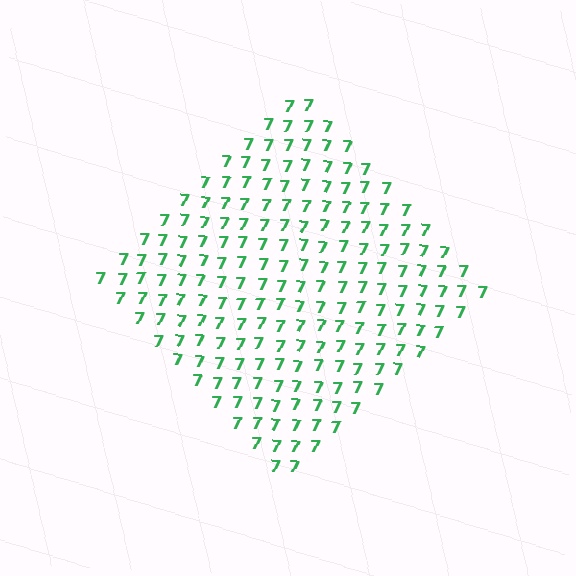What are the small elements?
The small elements are digit 7's.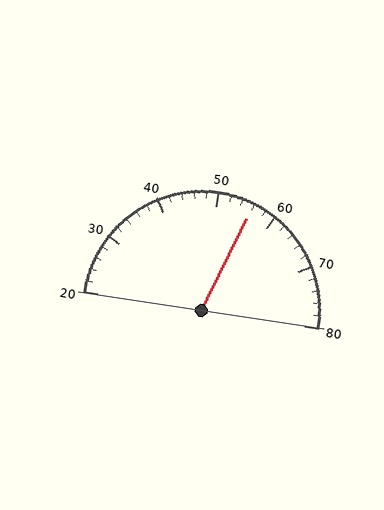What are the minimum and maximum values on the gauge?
The gauge ranges from 20 to 80.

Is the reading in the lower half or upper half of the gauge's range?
The reading is in the upper half of the range (20 to 80).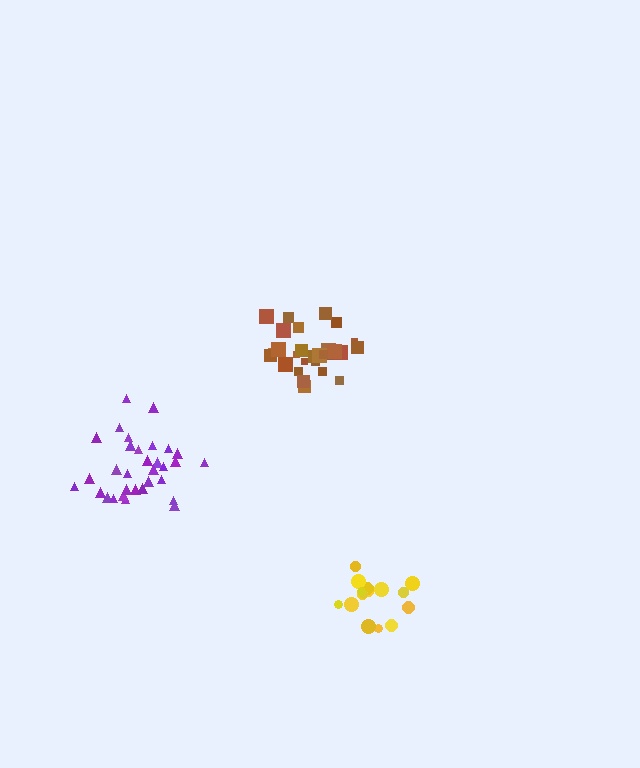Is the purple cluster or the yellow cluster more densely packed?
Purple.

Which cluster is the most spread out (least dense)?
Yellow.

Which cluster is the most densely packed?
Purple.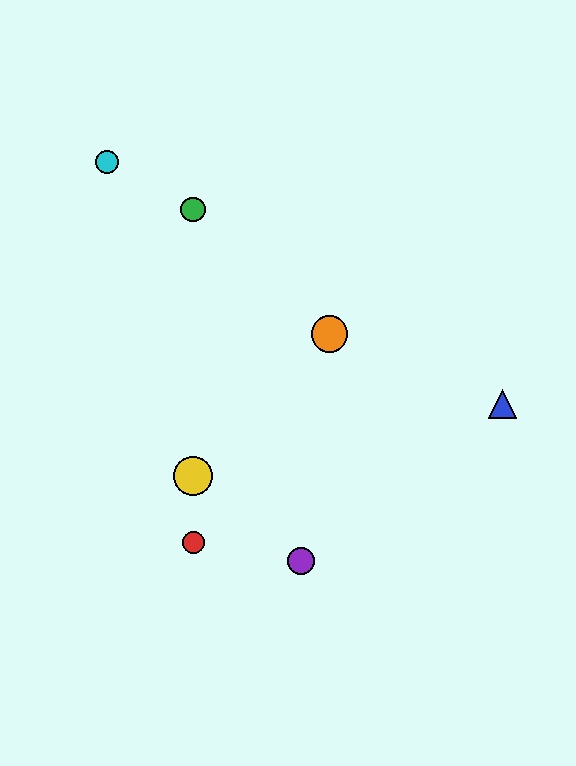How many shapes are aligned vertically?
3 shapes (the red circle, the green circle, the yellow circle) are aligned vertically.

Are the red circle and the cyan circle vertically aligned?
No, the red circle is at x≈193 and the cyan circle is at x≈107.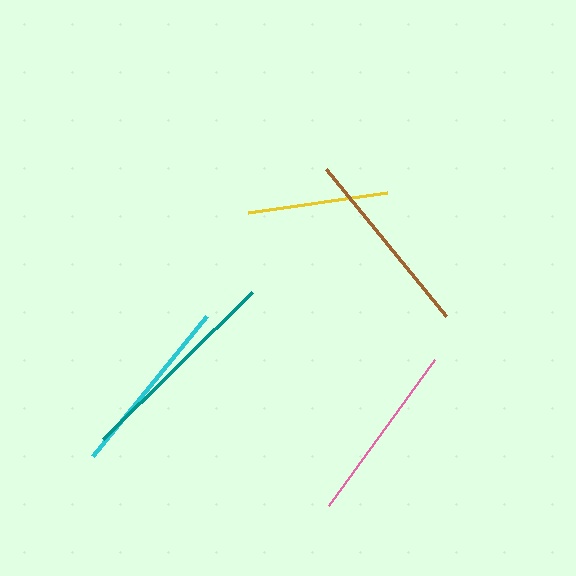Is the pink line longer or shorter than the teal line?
The teal line is longer than the pink line.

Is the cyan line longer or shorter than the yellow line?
The cyan line is longer than the yellow line.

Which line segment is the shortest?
The yellow line is the shortest at approximately 141 pixels.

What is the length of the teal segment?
The teal segment is approximately 210 pixels long.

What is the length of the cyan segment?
The cyan segment is approximately 180 pixels long.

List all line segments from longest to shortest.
From longest to shortest: teal, brown, cyan, pink, yellow.